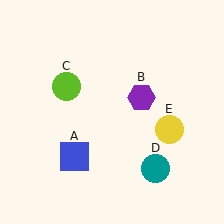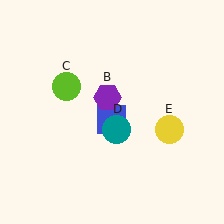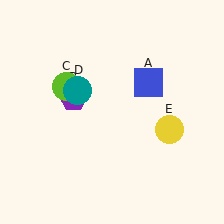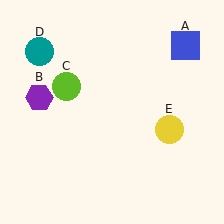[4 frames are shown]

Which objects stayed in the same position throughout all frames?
Lime circle (object C) and yellow circle (object E) remained stationary.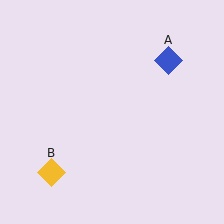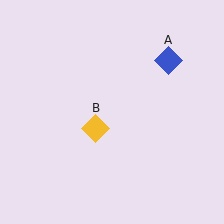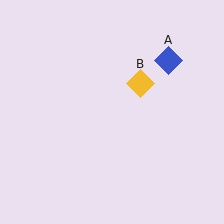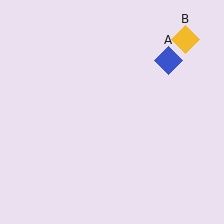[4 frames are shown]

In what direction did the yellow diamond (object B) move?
The yellow diamond (object B) moved up and to the right.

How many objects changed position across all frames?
1 object changed position: yellow diamond (object B).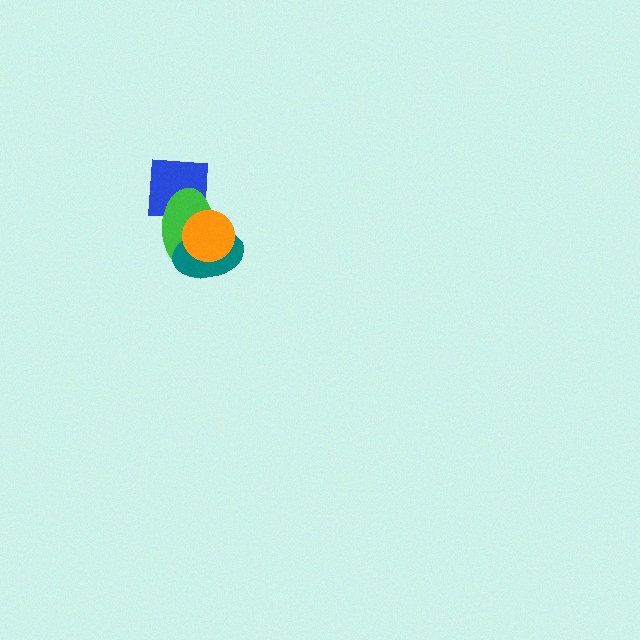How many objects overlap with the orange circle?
3 objects overlap with the orange circle.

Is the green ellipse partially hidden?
Yes, it is partially covered by another shape.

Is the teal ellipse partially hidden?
Yes, it is partially covered by another shape.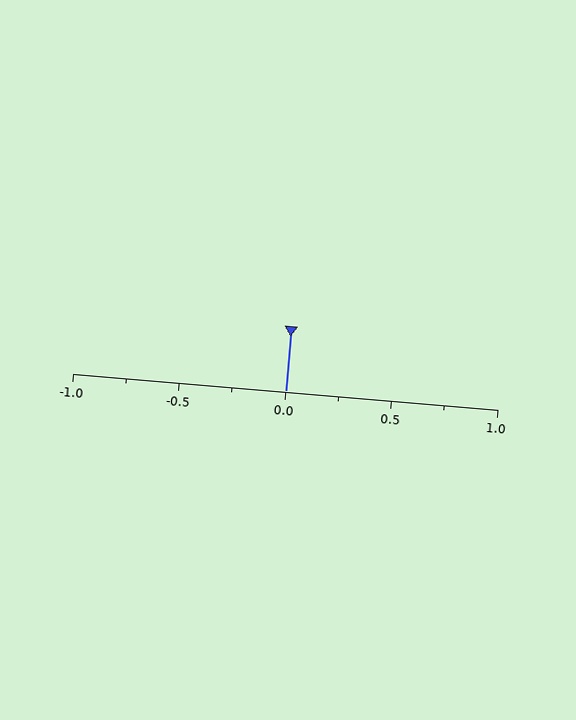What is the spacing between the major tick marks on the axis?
The major ticks are spaced 0.5 apart.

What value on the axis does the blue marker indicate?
The marker indicates approximately 0.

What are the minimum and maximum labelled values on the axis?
The axis runs from -1.0 to 1.0.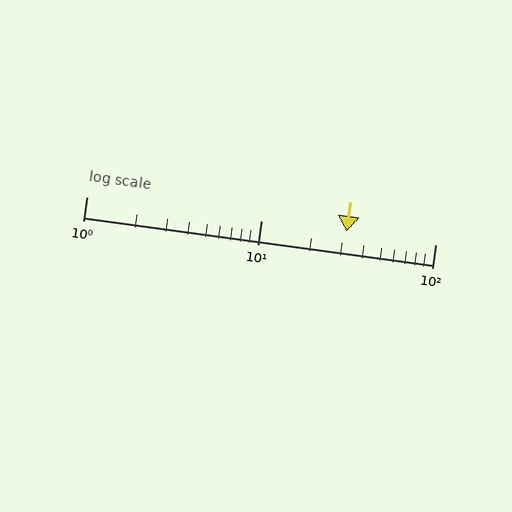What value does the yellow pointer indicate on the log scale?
The pointer indicates approximately 31.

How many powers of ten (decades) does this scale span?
The scale spans 2 decades, from 1 to 100.